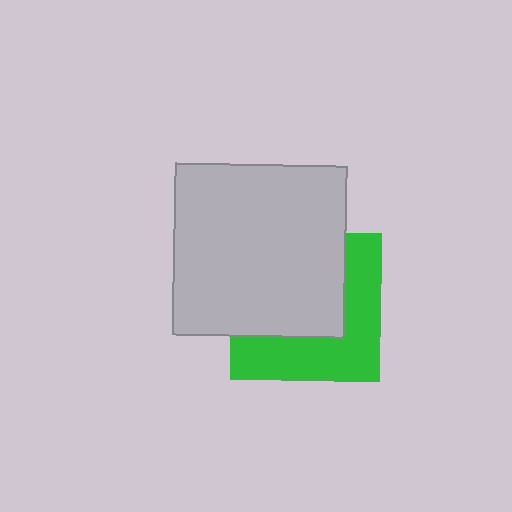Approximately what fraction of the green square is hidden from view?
Roughly 54% of the green square is hidden behind the light gray square.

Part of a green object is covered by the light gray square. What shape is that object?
It is a square.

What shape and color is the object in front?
The object in front is a light gray square.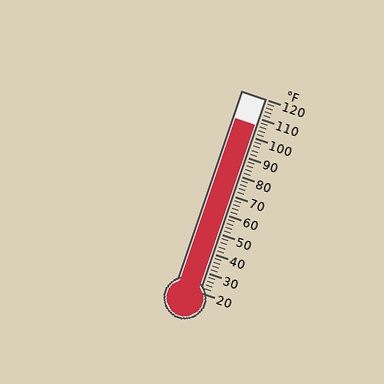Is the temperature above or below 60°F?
The temperature is above 60°F.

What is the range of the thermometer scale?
The thermometer scale ranges from 20°F to 120°F.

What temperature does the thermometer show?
The thermometer shows approximately 106°F.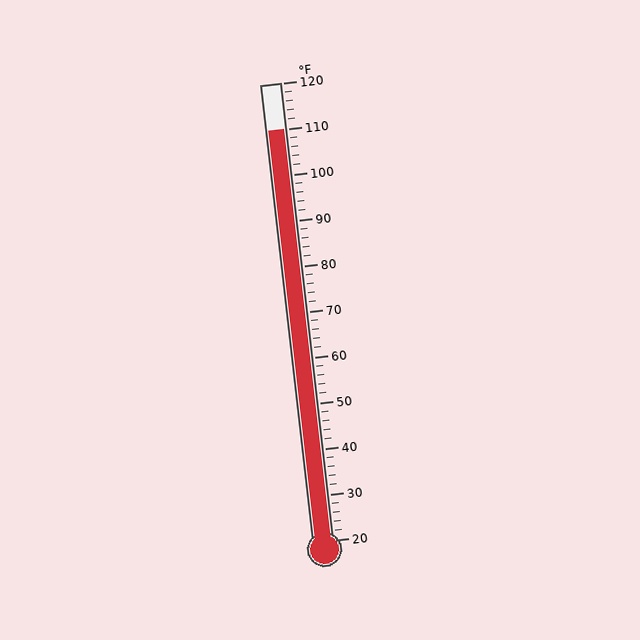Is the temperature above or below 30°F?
The temperature is above 30°F.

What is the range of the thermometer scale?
The thermometer scale ranges from 20°F to 120°F.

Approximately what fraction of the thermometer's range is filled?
The thermometer is filled to approximately 90% of its range.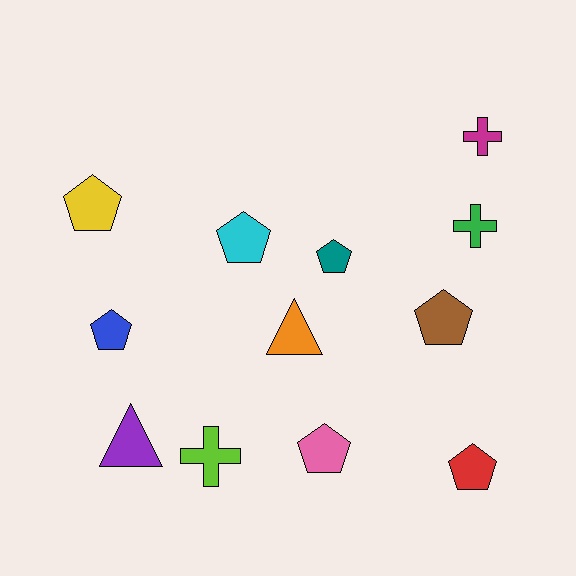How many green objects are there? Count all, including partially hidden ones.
There is 1 green object.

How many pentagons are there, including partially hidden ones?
There are 7 pentagons.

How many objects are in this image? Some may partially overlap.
There are 12 objects.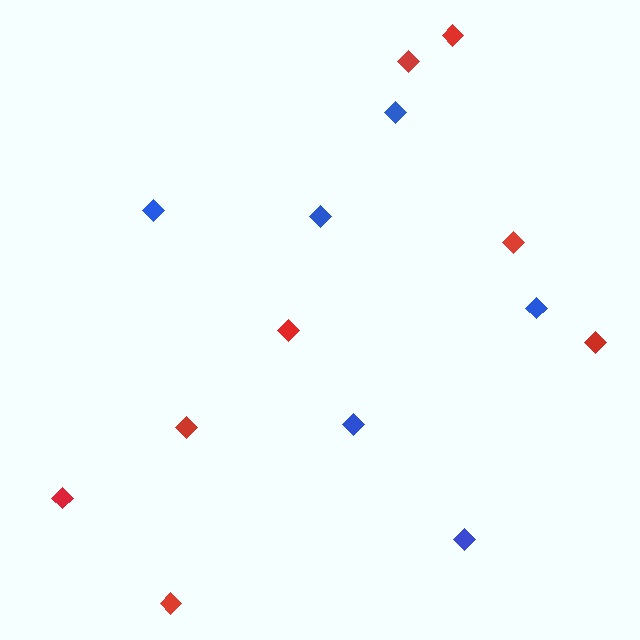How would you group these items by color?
There are 2 groups: one group of blue diamonds (6) and one group of red diamonds (8).